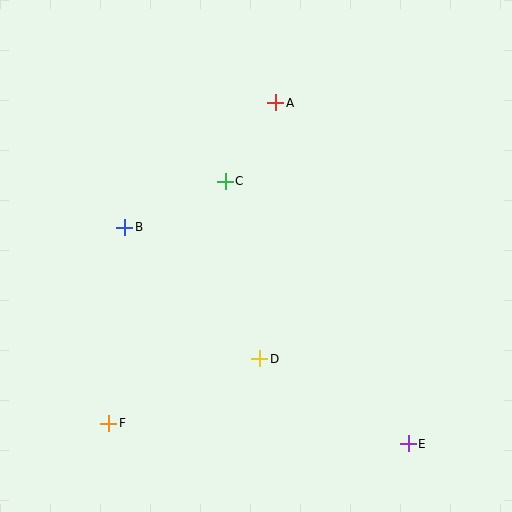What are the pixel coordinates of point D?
Point D is at (260, 359).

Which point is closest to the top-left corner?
Point B is closest to the top-left corner.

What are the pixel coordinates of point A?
Point A is at (275, 103).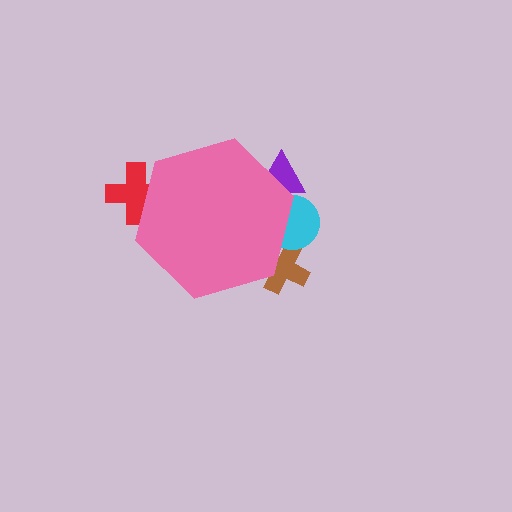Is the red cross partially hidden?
Yes, the red cross is partially hidden behind the pink hexagon.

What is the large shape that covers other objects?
A pink hexagon.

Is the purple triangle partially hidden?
Yes, the purple triangle is partially hidden behind the pink hexagon.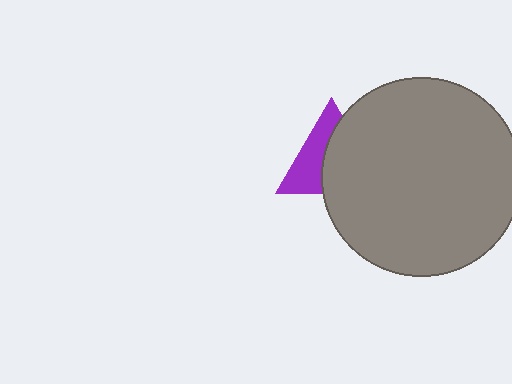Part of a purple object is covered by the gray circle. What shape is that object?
It is a triangle.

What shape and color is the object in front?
The object in front is a gray circle.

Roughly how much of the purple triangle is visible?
About half of it is visible (roughly 45%).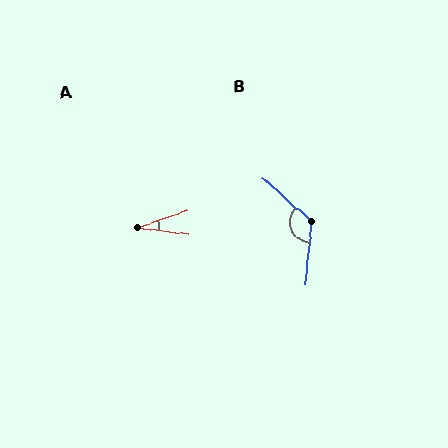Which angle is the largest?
B, at approximately 126 degrees.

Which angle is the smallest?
A, at approximately 26 degrees.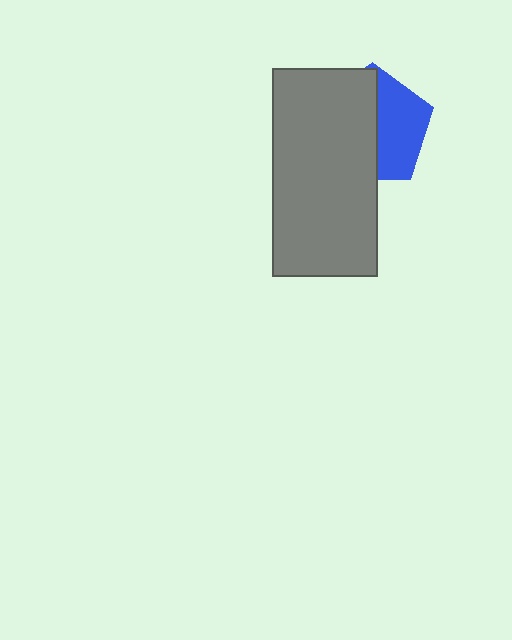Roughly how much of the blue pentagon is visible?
A small part of it is visible (roughly 44%).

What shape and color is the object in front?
The object in front is a gray rectangle.